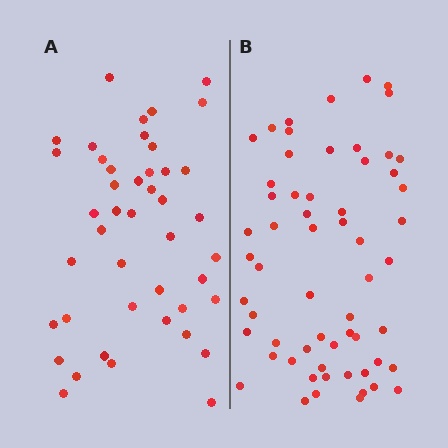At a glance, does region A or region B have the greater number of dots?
Region B (the right region) has more dots.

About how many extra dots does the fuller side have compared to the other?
Region B has approximately 15 more dots than region A.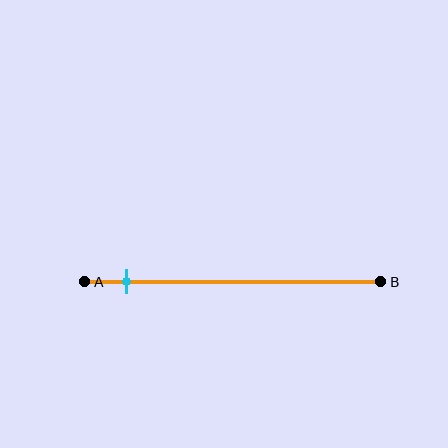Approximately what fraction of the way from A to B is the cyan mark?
The cyan mark is approximately 15% of the way from A to B.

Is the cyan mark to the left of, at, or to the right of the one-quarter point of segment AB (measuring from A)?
The cyan mark is to the left of the one-quarter point of segment AB.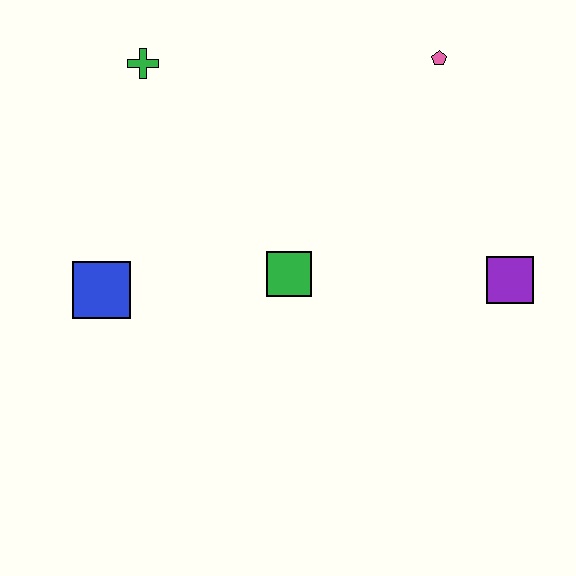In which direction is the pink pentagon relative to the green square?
The pink pentagon is above the green square.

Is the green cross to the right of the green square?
No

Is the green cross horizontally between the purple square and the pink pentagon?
No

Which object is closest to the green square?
The blue square is closest to the green square.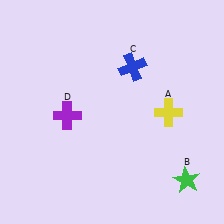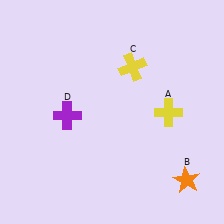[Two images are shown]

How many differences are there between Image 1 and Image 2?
There are 2 differences between the two images.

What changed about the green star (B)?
In Image 1, B is green. In Image 2, it changed to orange.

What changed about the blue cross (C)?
In Image 1, C is blue. In Image 2, it changed to yellow.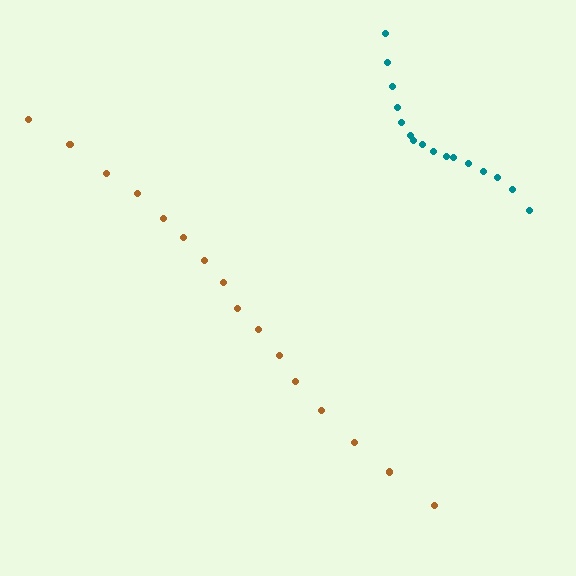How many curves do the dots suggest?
There are 2 distinct paths.